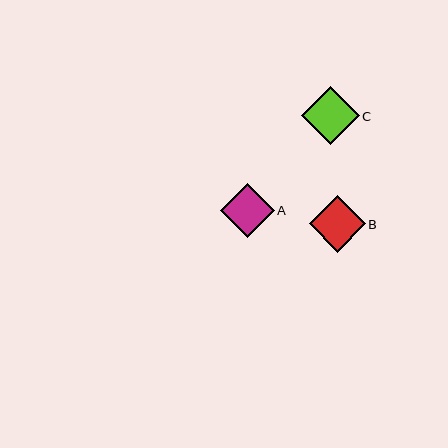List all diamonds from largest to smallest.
From largest to smallest: C, B, A.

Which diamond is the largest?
Diamond C is the largest with a size of approximately 58 pixels.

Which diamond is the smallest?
Diamond A is the smallest with a size of approximately 54 pixels.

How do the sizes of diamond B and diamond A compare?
Diamond B and diamond A are approximately the same size.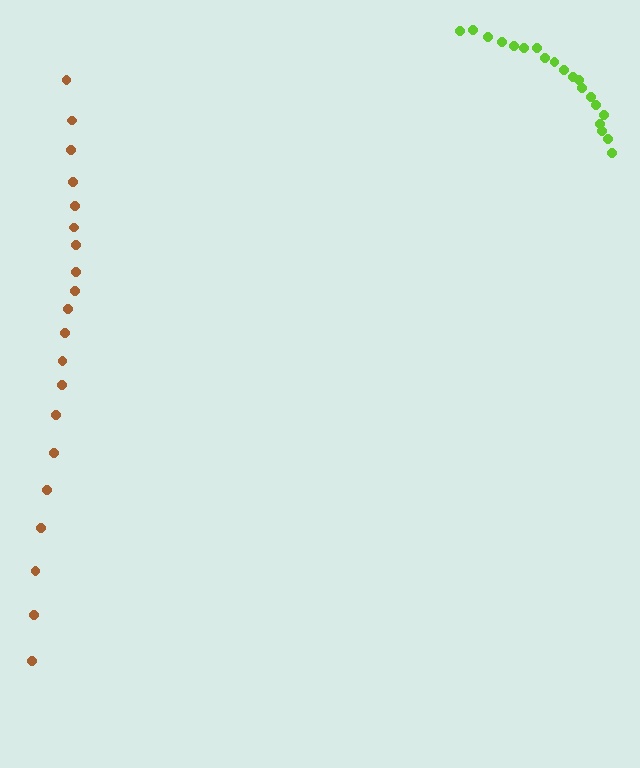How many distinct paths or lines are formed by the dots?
There are 2 distinct paths.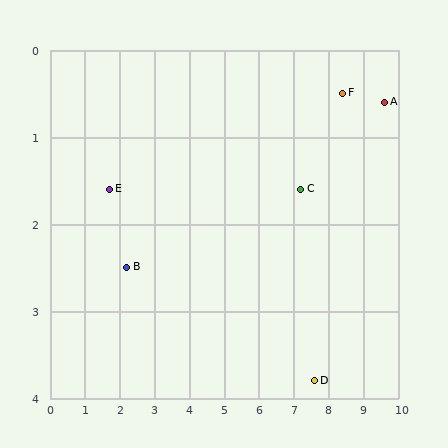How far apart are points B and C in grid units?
Points B and C are about 5.1 grid units apart.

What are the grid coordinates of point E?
Point E is at approximately (1.7, 1.6).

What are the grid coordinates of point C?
Point C is at approximately (7.2, 1.6).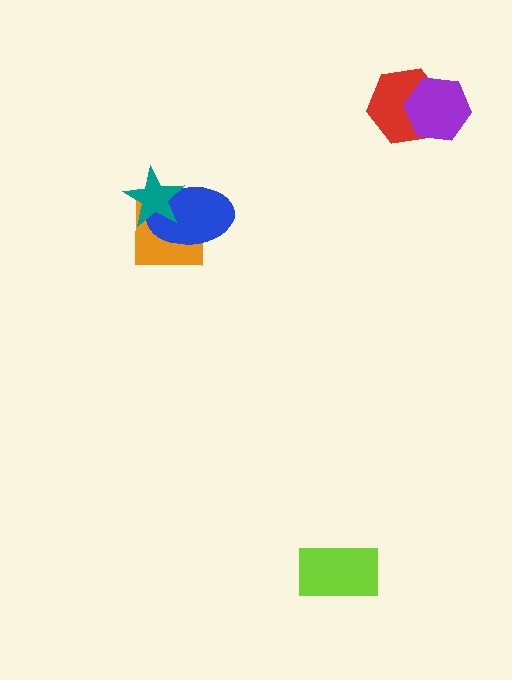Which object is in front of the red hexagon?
The purple hexagon is in front of the red hexagon.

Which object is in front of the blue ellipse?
The teal star is in front of the blue ellipse.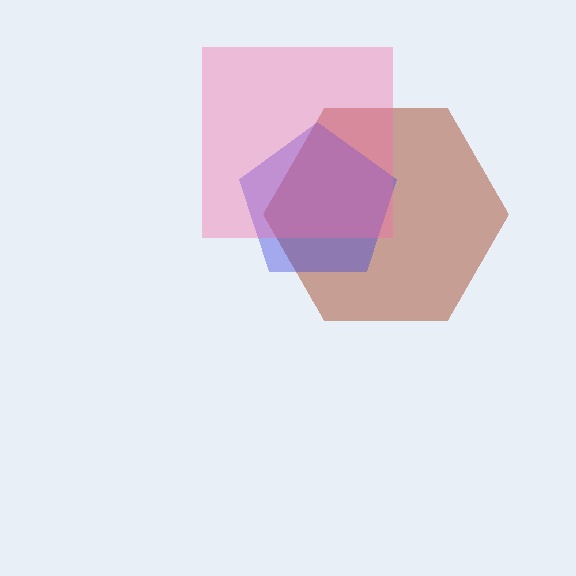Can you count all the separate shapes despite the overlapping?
Yes, there are 3 separate shapes.